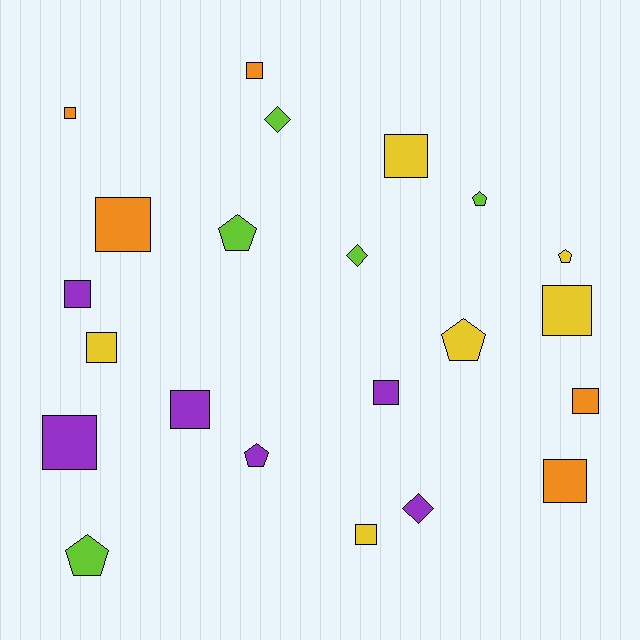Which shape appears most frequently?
Square, with 13 objects.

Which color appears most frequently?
Yellow, with 6 objects.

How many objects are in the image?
There are 22 objects.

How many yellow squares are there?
There are 4 yellow squares.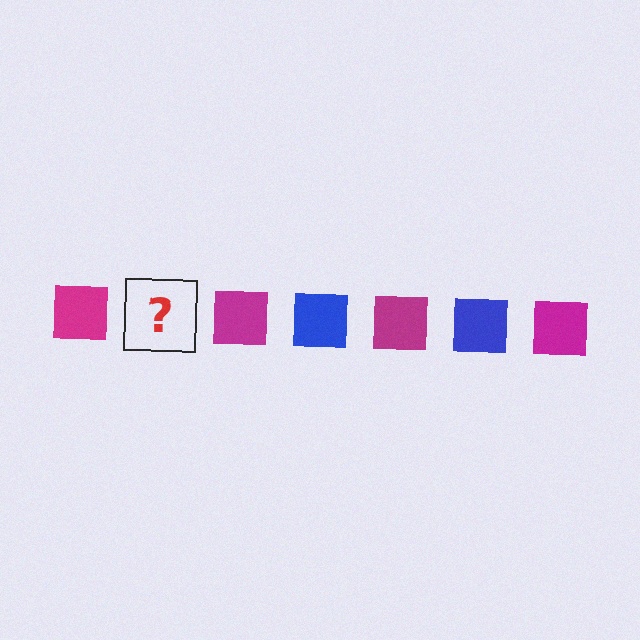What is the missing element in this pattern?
The missing element is a blue square.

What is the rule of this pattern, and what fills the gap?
The rule is that the pattern cycles through magenta, blue squares. The gap should be filled with a blue square.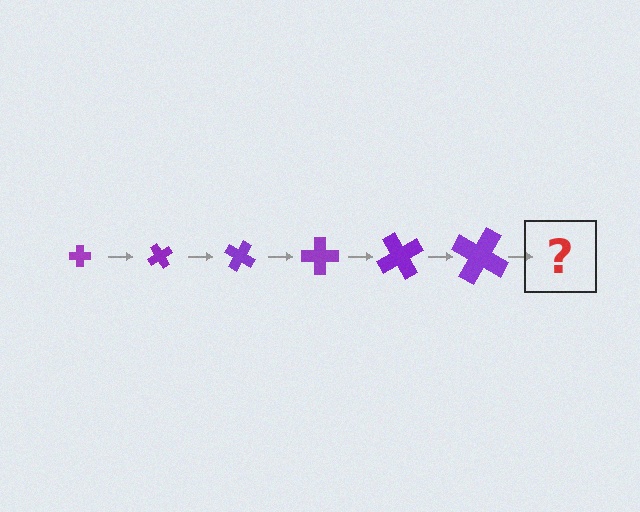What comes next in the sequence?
The next element should be a cross, larger than the previous one and rotated 360 degrees from the start.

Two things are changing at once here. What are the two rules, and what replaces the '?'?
The two rules are that the cross grows larger each step and it rotates 60 degrees each step. The '?' should be a cross, larger than the previous one and rotated 360 degrees from the start.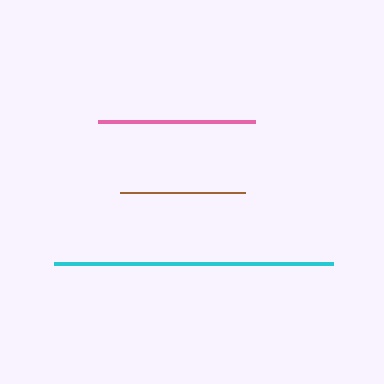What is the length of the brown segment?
The brown segment is approximately 125 pixels long.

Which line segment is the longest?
The cyan line is the longest at approximately 279 pixels.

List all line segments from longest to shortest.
From longest to shortest: cyan, pink, brown.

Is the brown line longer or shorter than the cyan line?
The cyan line is longer than the brown line.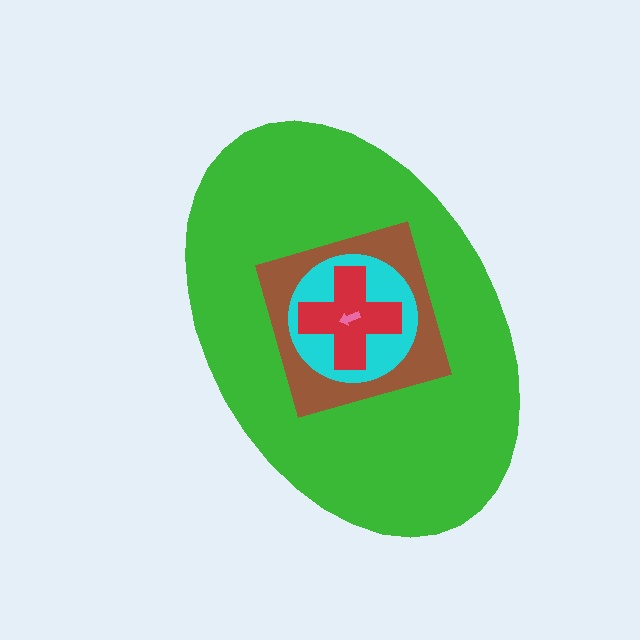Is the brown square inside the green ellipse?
Yes.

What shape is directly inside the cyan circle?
The red cross.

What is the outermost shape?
The green ellipse.